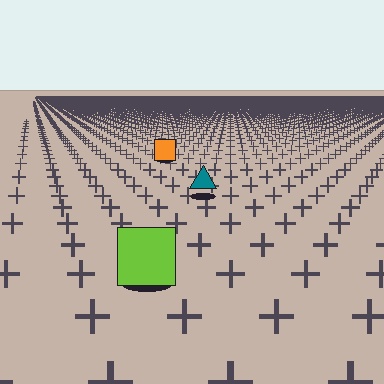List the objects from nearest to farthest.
From nearest to farthest: the lime square, the teal triangle, the orange square.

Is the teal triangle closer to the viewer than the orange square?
Yes. The teal triangle is closer — you can tell from the texture gradient: the ground texture is coarser near it.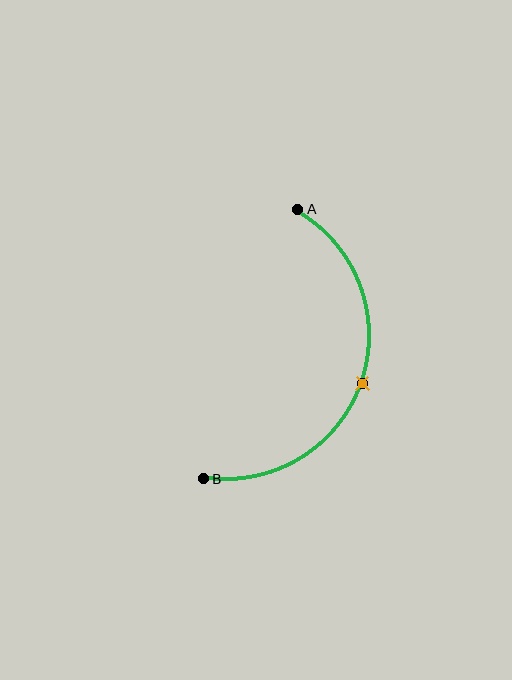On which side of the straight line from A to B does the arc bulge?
The arc bulges to the right of the straight line connecting A and B.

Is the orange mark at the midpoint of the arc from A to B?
Yes. The orange mark lies on the arc at equal arc-length from both A and B — it is the arc midpoint.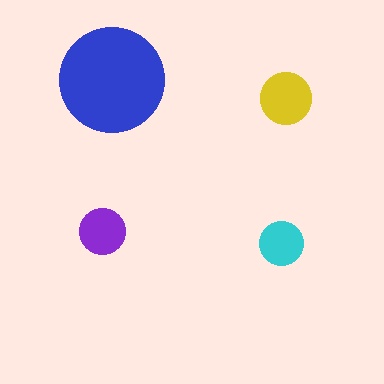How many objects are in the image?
There are 4 objects in the image.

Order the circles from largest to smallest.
the blue one, the yellow one, the purple one, the cyan one.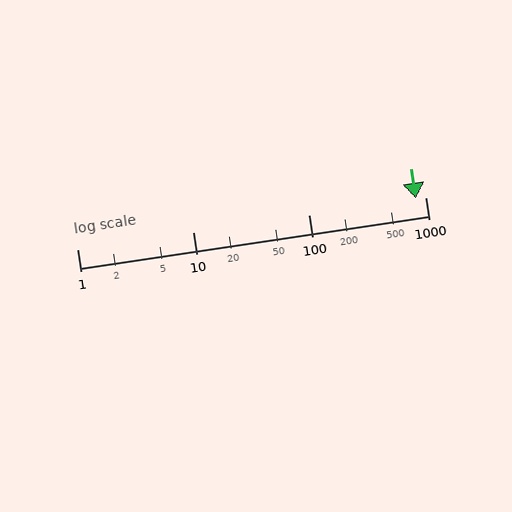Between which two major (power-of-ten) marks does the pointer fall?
The pointer is between 100 and 1000.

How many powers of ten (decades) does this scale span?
The scale spans 3 decades, from 1 to 1000.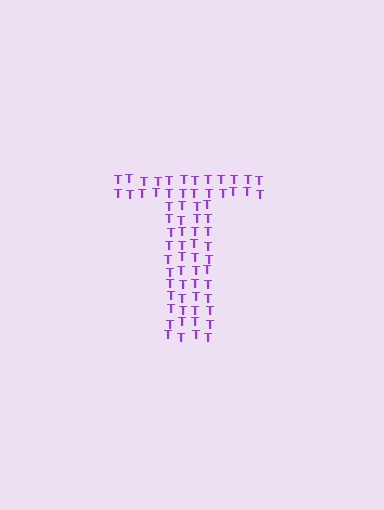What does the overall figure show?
The overall figure shows the letter T.